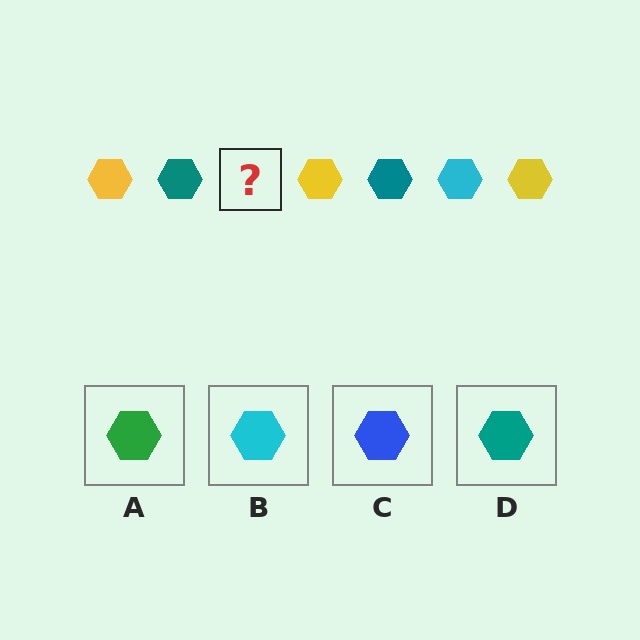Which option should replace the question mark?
Option B.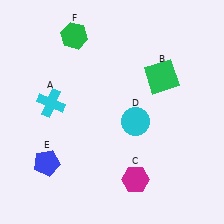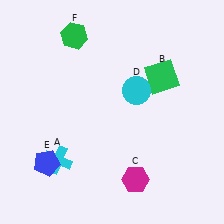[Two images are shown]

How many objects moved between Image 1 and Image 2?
2 objects moved between the two images.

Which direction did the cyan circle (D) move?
The cyan circle (D) moved up.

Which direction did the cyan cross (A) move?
The cyan cross (A) moved down.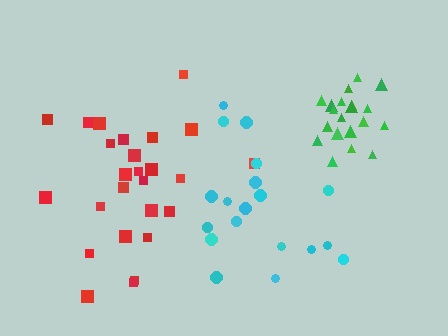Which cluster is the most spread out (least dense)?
Red.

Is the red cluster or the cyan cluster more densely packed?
Cyan.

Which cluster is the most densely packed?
Green.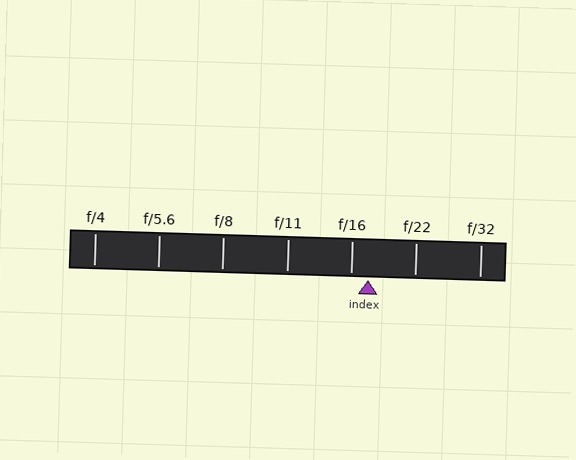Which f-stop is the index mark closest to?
The index mark is closest to f/16.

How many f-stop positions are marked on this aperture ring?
There are 7 f-stop positions marked.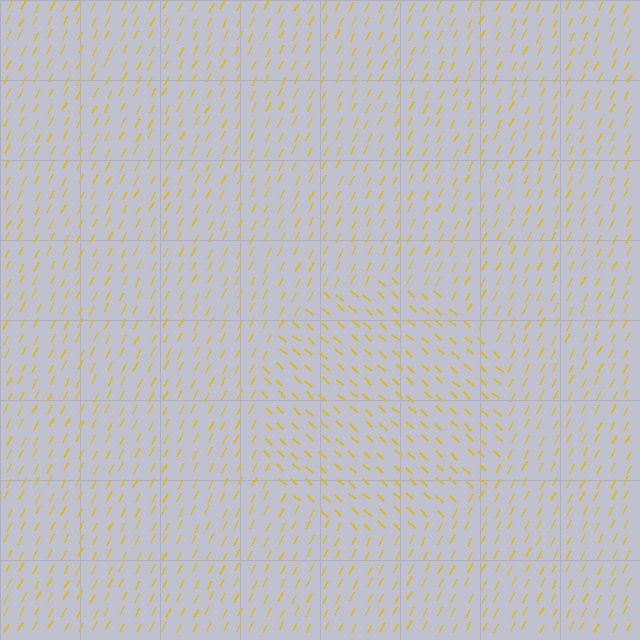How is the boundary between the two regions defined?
The boundary is defined purely by a change in line orientation (approximately 75 degrees difference). All lines are the same color and thickness.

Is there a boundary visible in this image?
Yes, there is a texture boundary formed by a change in line orientation.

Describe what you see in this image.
The image is filled with small yellow line segments. A circle region in the image has lines oriented differently from the surrounding lines, creating a visible texture boundary.